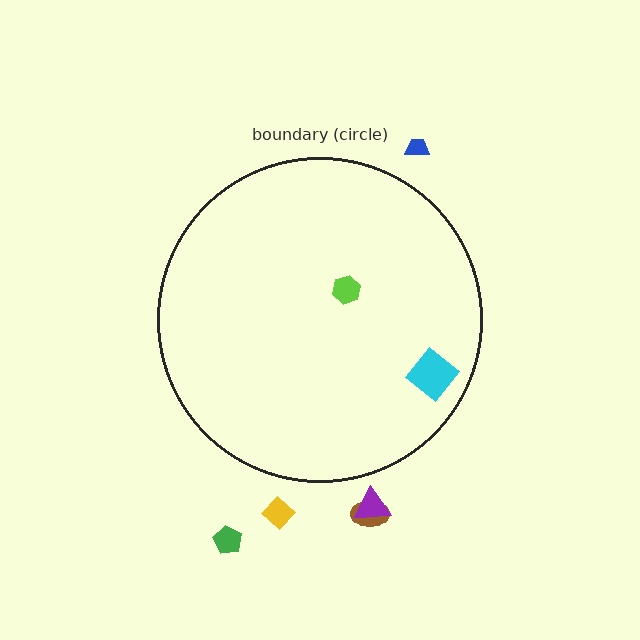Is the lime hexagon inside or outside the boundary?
Inside.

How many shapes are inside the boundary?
2 inside, 5 outside.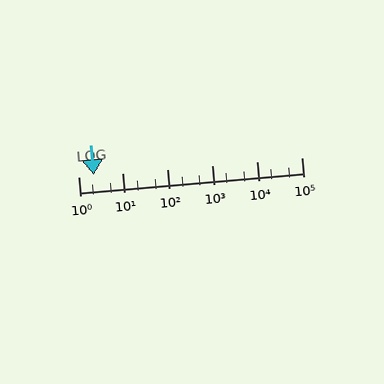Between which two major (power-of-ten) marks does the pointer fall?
The pointer is between 1 and 10.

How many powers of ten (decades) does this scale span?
The scale spans 5 decades, from 1 to 100000.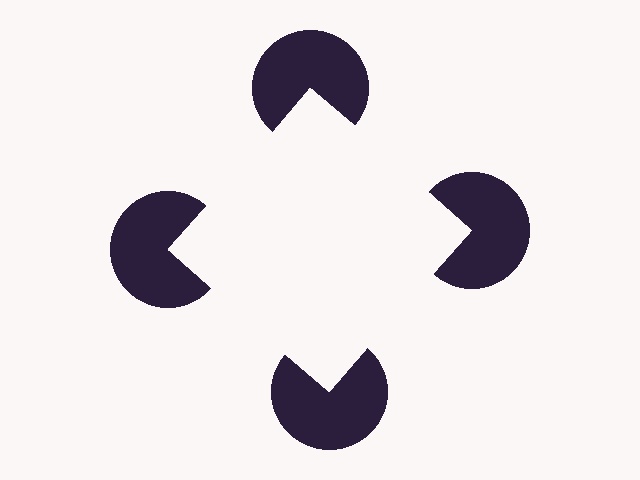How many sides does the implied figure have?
4 sides.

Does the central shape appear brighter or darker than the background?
It typically appears slightly brighter than the background, even though no actual brightness change is drawn.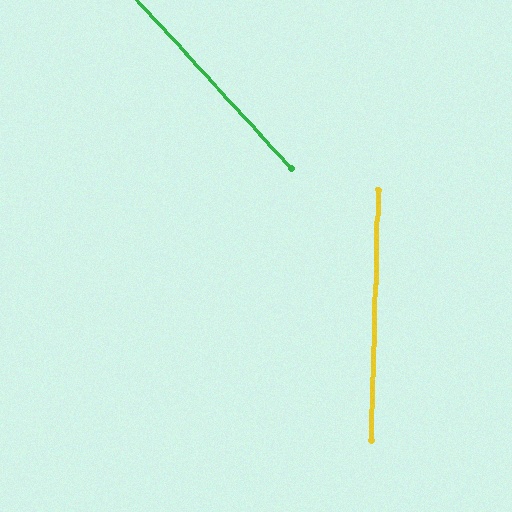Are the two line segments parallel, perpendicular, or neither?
Neither parallel nor perpendicular — they differ by about 44°.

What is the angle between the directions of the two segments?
Approximately 44 degrees.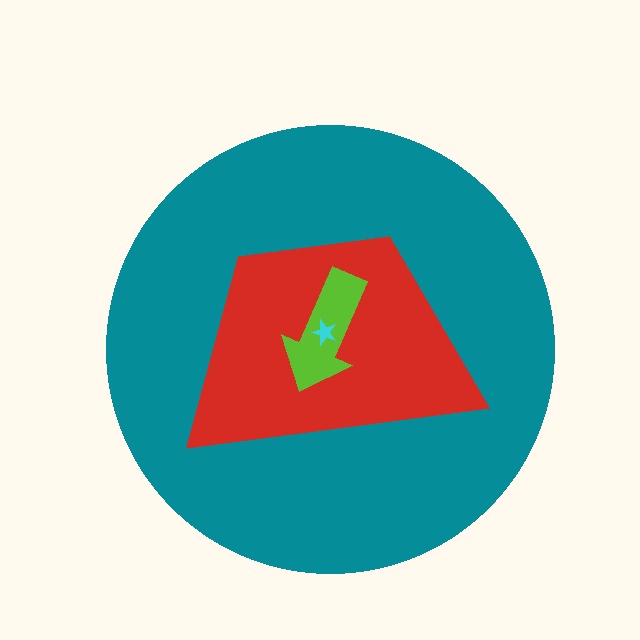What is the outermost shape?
The teal circle.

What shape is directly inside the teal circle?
The red trapezoid.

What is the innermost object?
The cyan star.